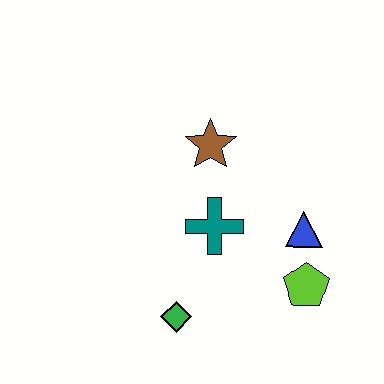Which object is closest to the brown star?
The teal cross is closest to the brown star.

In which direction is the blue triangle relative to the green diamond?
The blue triangle is to the right of the green diamond.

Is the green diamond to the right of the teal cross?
No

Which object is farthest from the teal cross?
The lime pentagon is farthest from the teal cross.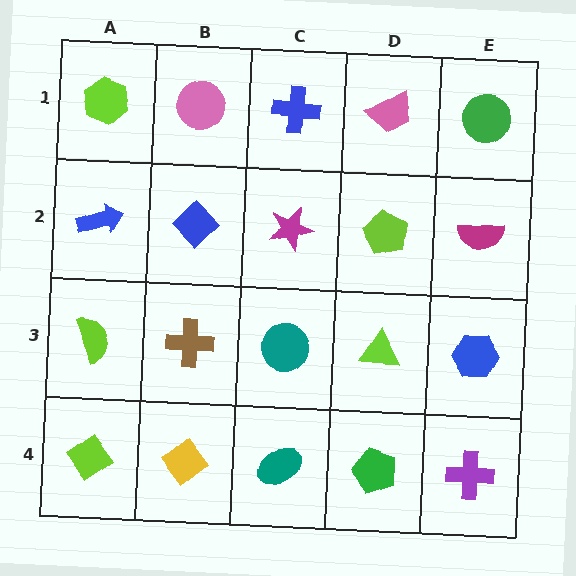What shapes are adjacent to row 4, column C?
A teal circle (row 3, column C), a yellow diamond (row 4, column B), a green pentagon (row 4, column D).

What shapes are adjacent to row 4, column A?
A lime semicircle (row 3, column A), a yellow diamond (row 4, column B).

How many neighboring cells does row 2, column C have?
4.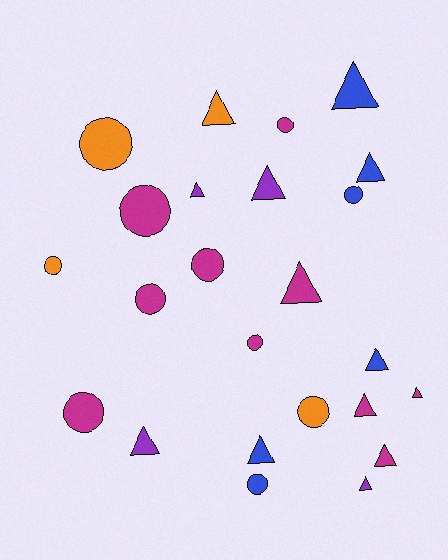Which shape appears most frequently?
Triangle, with 13 objects.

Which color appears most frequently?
Magenta, with 10 objects.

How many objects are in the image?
There are 24 objects.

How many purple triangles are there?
There are 4 purple triangles.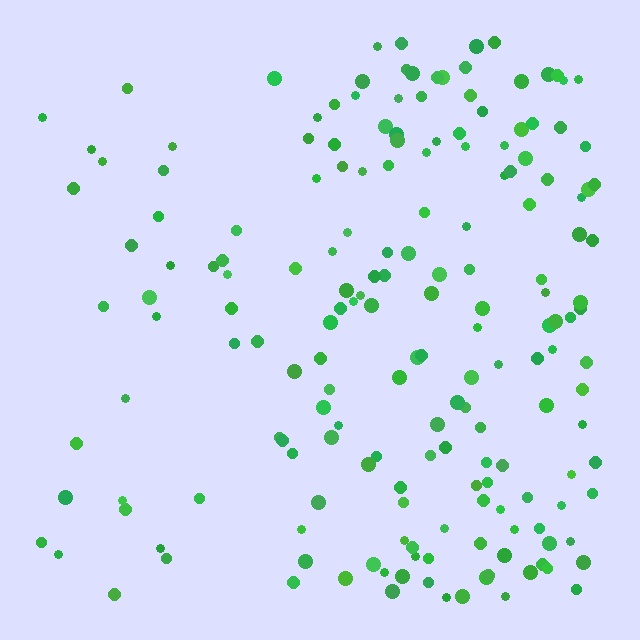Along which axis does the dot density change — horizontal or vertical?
Horizontal.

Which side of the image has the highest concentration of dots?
The right.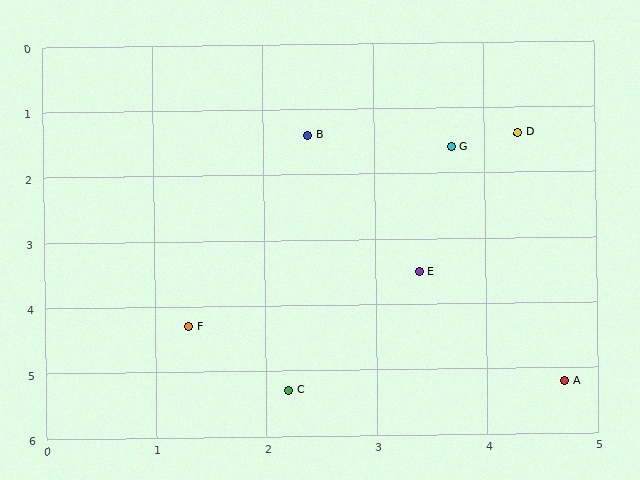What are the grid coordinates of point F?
Point F is at approximately (1.3, 4.3).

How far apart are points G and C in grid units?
Points G and C are about 4.0 grid units apart.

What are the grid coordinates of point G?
Point G is at approximately (3.7, 1.6).